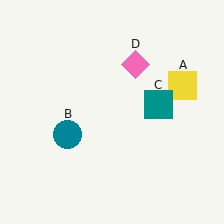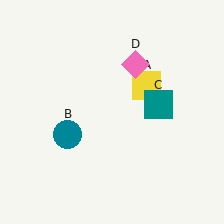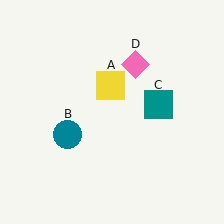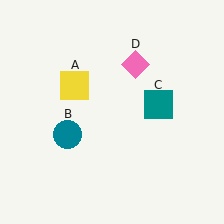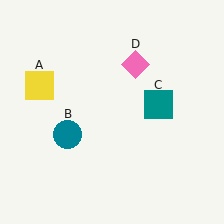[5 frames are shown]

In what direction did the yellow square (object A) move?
The yellow square (object A) moved left.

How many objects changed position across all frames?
1 object changed position: yellow square (object A).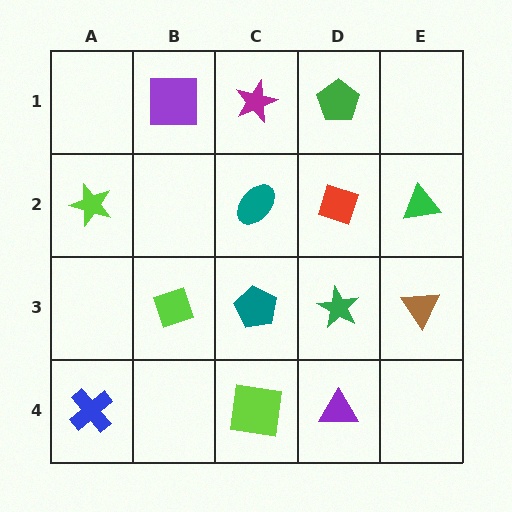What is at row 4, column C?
A lime square.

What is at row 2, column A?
A lime star.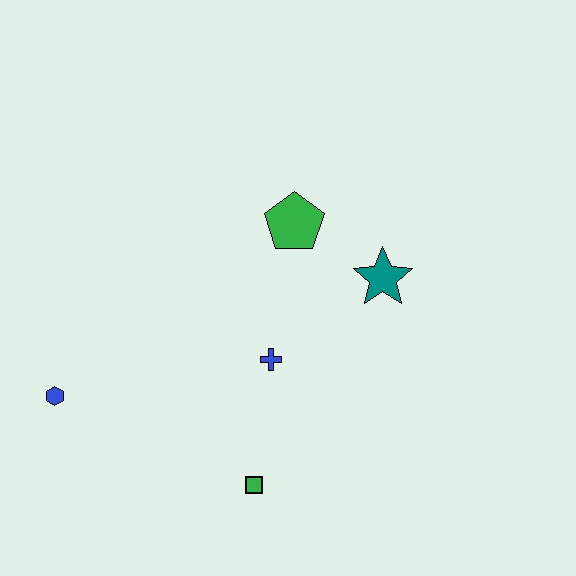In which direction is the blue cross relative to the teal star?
The blue cross is to the left of the teal star.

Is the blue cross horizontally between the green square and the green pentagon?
Yes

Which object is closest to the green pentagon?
The teal star is closest to the green pentagon.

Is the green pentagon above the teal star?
Yes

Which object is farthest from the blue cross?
The blue hexagon is farthest from the blue cross.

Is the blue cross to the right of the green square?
Yes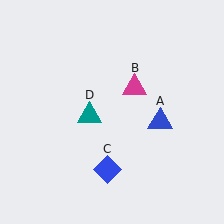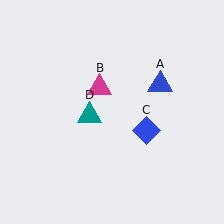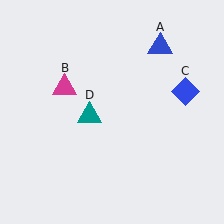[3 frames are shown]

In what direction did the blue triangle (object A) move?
The blue triangle (object A) moved up.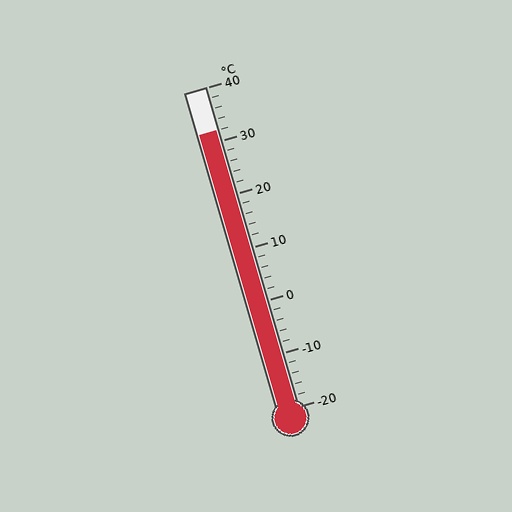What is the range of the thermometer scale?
The thermometer scale ranges from -20°C to 40°C.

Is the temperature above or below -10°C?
The temperature is above -10°C.